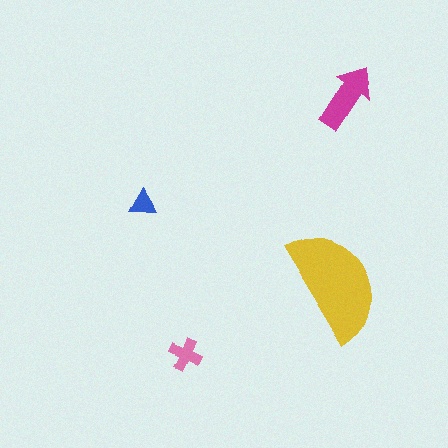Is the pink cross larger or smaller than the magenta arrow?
Smaller.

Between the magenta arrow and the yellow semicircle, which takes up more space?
The yellow semicircle.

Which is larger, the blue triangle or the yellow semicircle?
The yellow semicircle.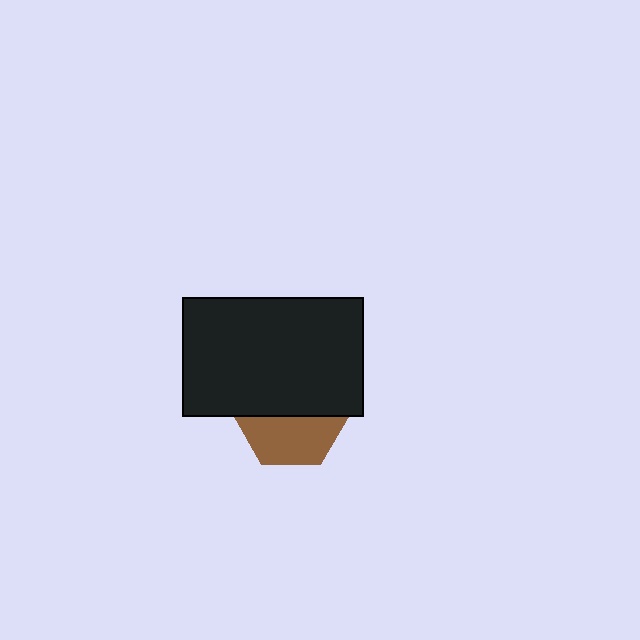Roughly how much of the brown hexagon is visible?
A small part of it is visible (roughly 45%).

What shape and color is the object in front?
The object in front is a black rectangle.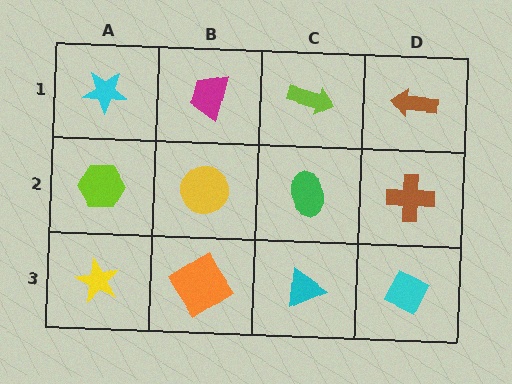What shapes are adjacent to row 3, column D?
A brown cross (row 2, column D), a cyan triangle (row 3, column C).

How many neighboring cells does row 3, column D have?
2.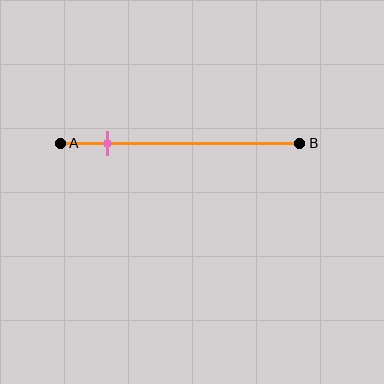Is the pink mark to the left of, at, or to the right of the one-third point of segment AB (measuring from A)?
The pink mark is to the left of the one-third point of segment AB.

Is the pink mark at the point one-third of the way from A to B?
No, the mark is at about 20% from A, not at the 33% one-third point.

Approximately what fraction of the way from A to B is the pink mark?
The pink mark is approximately 20% of the way from A to B.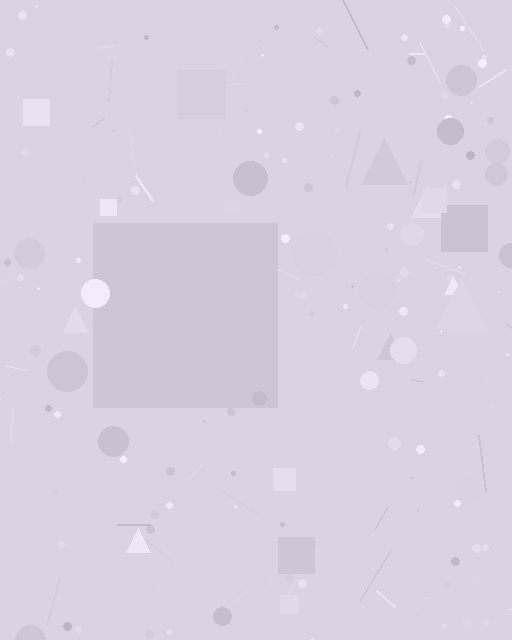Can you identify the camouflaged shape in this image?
The camouflaged shape is a square.